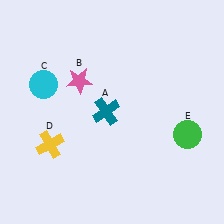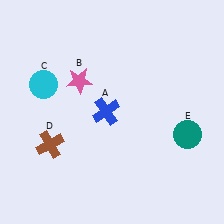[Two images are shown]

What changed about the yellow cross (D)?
In Image 1, D is yellow. In Image 2, it changed to brown.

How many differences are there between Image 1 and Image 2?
There are 3 differences between the two images.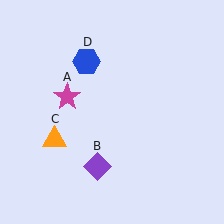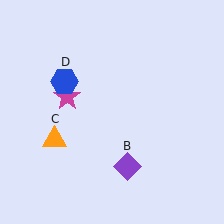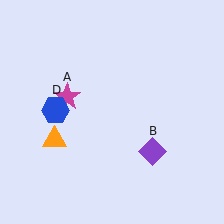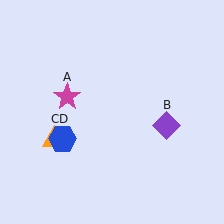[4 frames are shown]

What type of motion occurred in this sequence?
The purple diamond (object B), blue hexagon (object D) rotated counterclockwise around the center of the scene.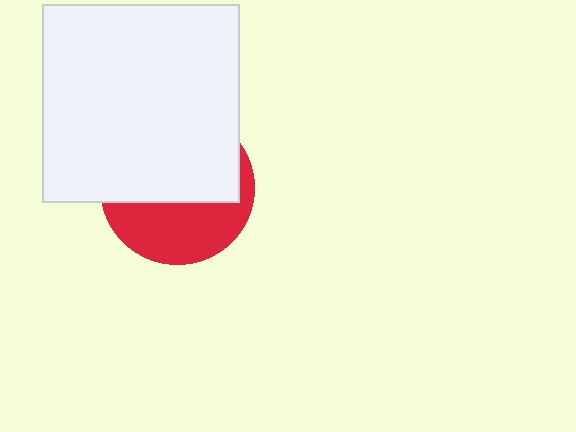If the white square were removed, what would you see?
You would see the complete red circle.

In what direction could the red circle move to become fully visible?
The red circle could move down. That would shift it out from behind the white square entirely.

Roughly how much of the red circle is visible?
A small part of it is visible (roughly 41%).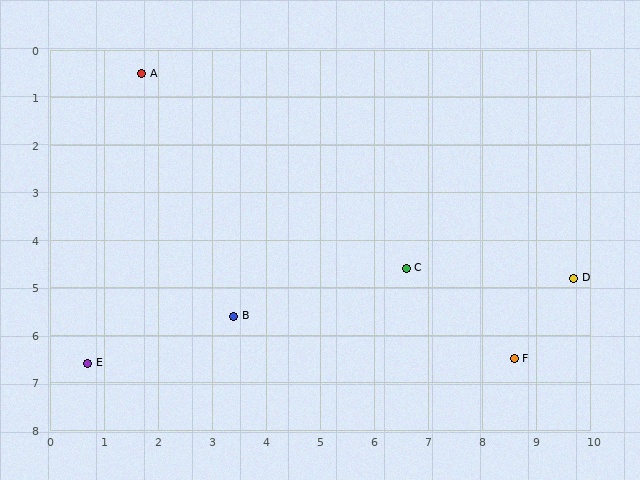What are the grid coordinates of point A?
Point A is at approximately (1.7, 0.5).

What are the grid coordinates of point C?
Point C is at approximately (6.6, 4.6).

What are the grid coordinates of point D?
Point D is at approximately (9.7, 4.8).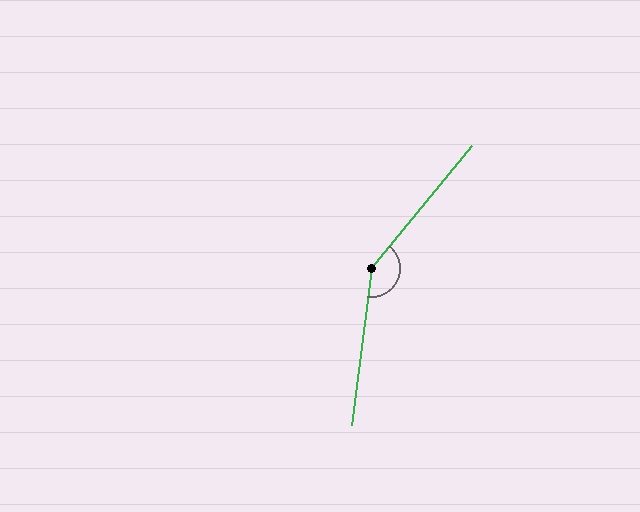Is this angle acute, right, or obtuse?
It is obtuse.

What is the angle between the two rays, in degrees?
Approximately 148 degrees.